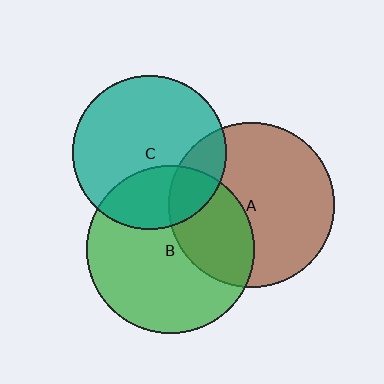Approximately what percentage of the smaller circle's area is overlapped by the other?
Approximately 35%.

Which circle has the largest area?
Circle B (green).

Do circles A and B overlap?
Yes.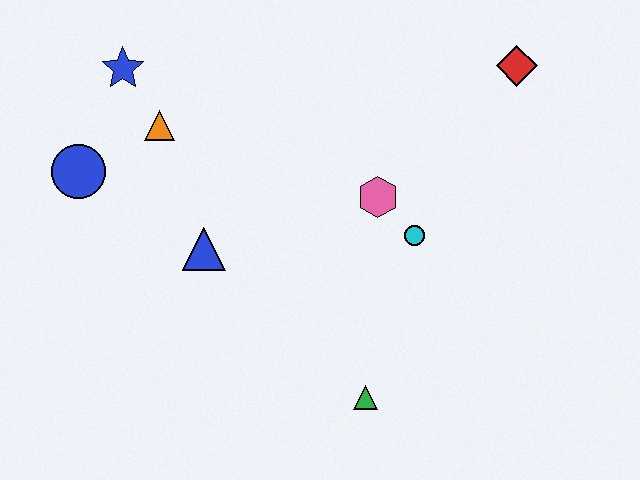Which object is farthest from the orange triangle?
The red diamond is farthest from the orange triangle.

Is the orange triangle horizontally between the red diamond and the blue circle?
Yes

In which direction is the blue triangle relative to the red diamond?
The blue triangle is to the left of the red diamond.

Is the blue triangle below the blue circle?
Yes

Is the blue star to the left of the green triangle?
Yes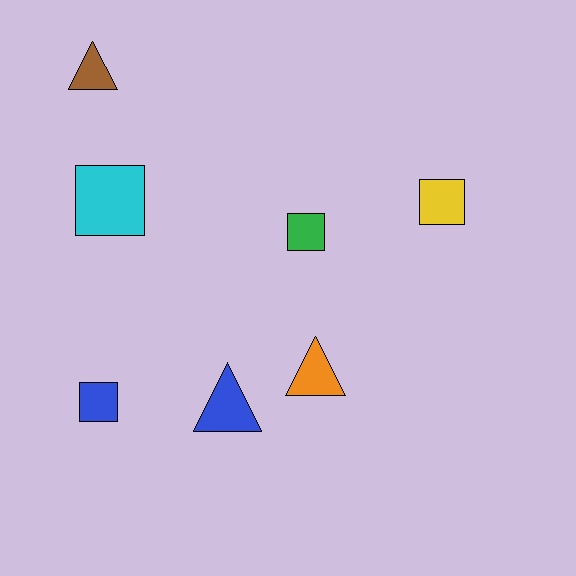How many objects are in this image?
There are 7 objects.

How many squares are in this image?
There are 4 squares.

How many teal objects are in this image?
There are no teal objects.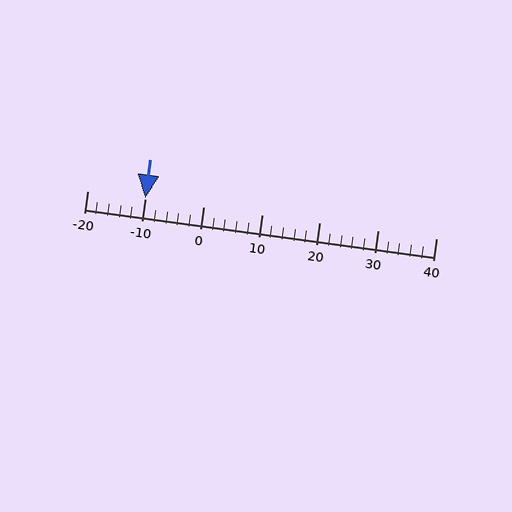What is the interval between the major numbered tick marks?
The major tick marks are spaced 10 units apart.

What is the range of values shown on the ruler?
The ruler shows values from -20 to 40.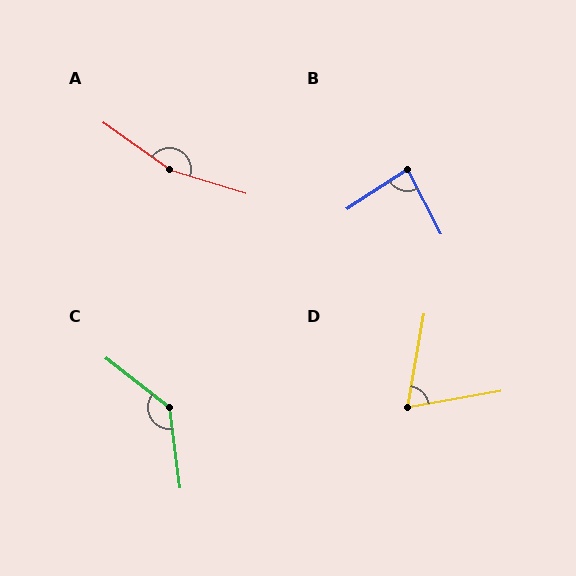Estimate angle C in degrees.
Approximately 136 degrees.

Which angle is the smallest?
D, at approximately 70 degrees.